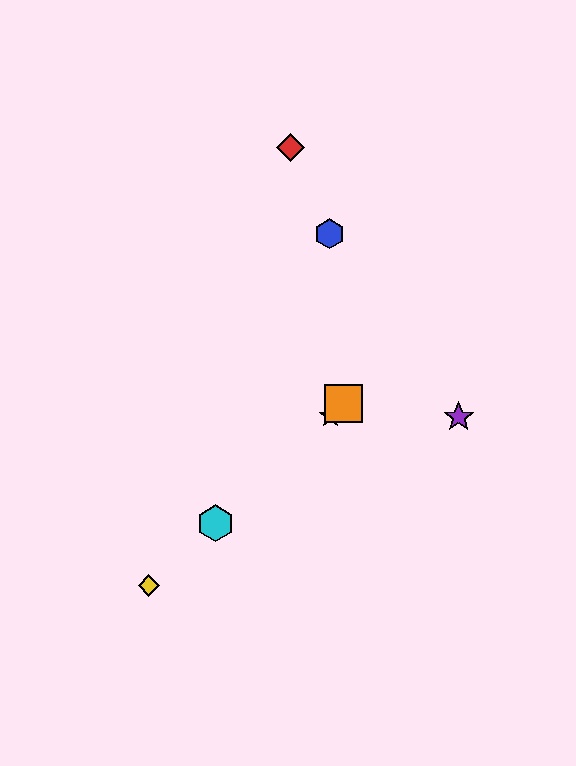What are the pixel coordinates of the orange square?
The orange square is at (344, 404).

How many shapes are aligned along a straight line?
4 shapes (the green star, the yellow diamond, the orange square, the cyan hexagon) are aligned along a straight line.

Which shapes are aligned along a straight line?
The green star, the yellow diamond, the orange square, the cyan hexagon are aligned along a straight line.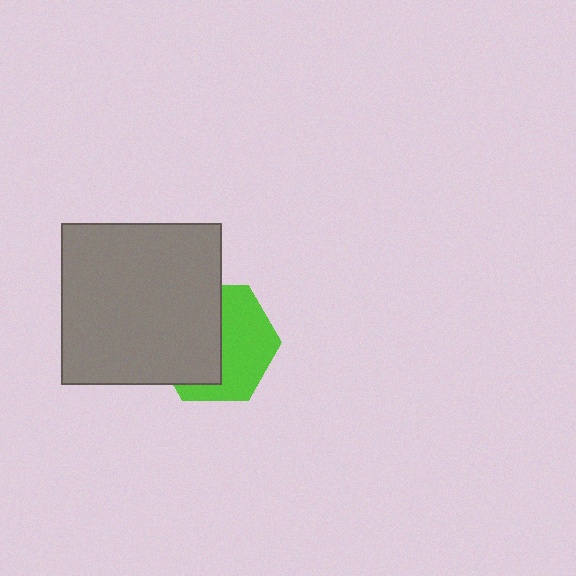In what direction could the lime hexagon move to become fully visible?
The lime hexagon could move right. That would shift it out from behind the gray square entirely.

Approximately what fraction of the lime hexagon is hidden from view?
Roughly 50% of the lime hexagon is hidden behind the gray square.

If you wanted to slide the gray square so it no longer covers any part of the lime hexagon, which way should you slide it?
Slide it left — that is the most direct way to separate the two shapes.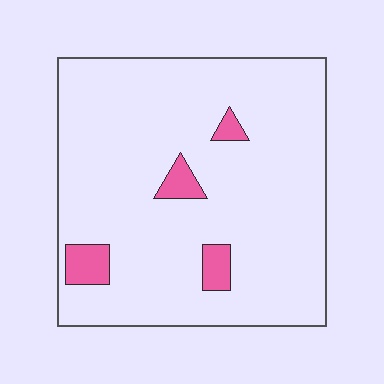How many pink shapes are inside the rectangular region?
4.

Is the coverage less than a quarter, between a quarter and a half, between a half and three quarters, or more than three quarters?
Less than a quarter.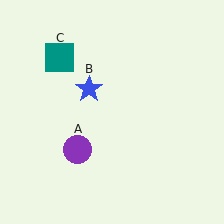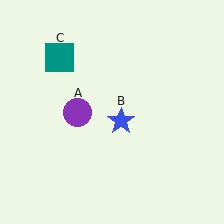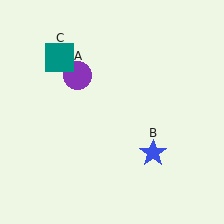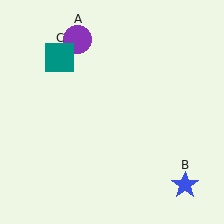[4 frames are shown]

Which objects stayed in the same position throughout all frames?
Teal square (object C) remained stationary.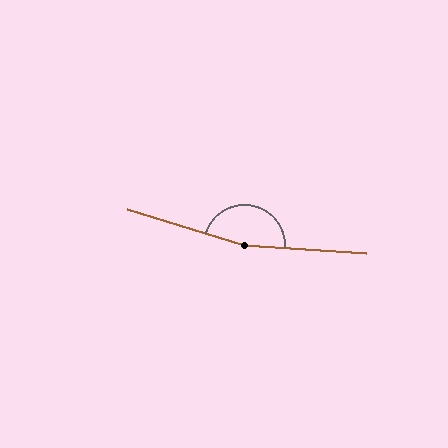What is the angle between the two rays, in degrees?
Approximately 166 degrees.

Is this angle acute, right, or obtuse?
It is obtuse.